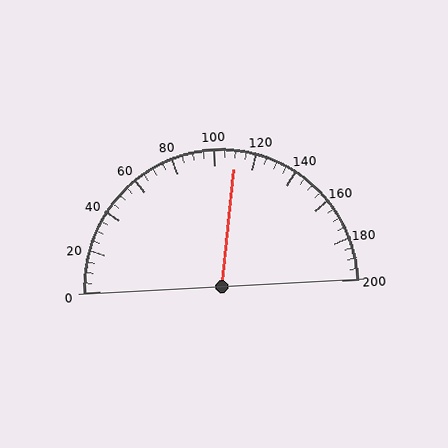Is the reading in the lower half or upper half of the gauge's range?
The reading is in the upper half of the range (0 to 200).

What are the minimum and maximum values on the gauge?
The gauge ranges from 0 to 200.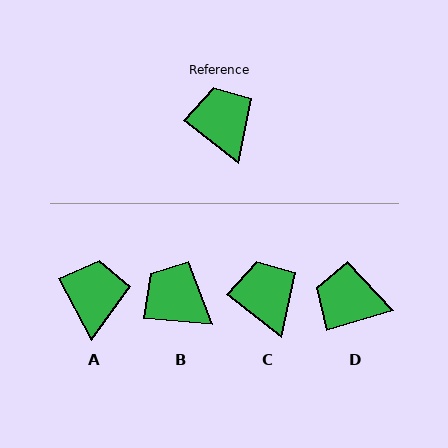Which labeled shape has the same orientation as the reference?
C.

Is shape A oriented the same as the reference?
No, it is off by about 24 degrees.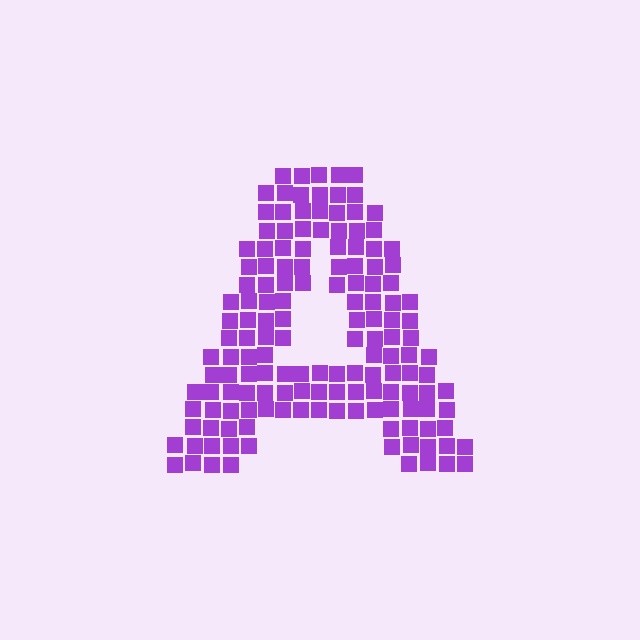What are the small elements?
The small elements are squares.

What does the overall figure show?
The overall figure shows the letter A.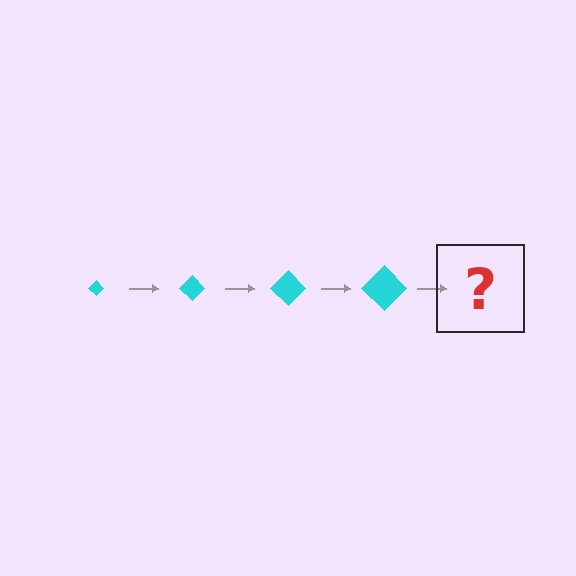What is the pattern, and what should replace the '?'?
The pattern is that the diamond gets progressively larger each step. The '?' should be a cyan diamond, larger than the previous one.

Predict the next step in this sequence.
The next step is a cyan diamond, larger than the previous one.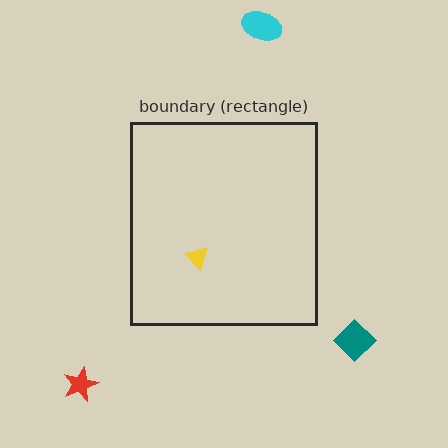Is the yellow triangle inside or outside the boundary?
Inside.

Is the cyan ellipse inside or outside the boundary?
Outside.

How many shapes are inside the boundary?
1 inside, 3 outside.